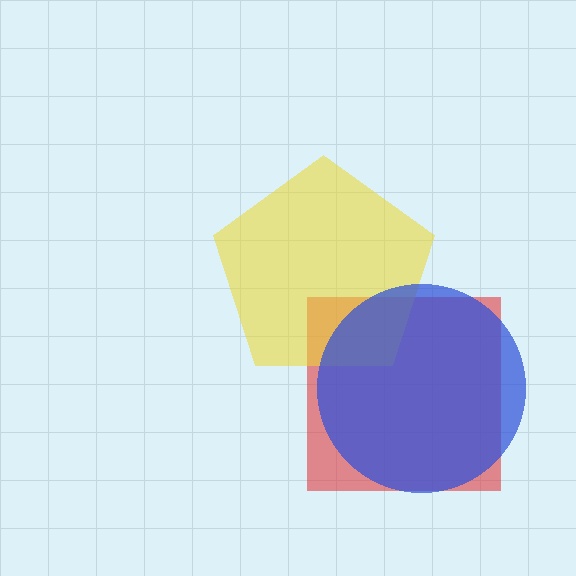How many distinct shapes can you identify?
There are 3 distinct shapes: a red square, a yellow pentagon, a blue circle.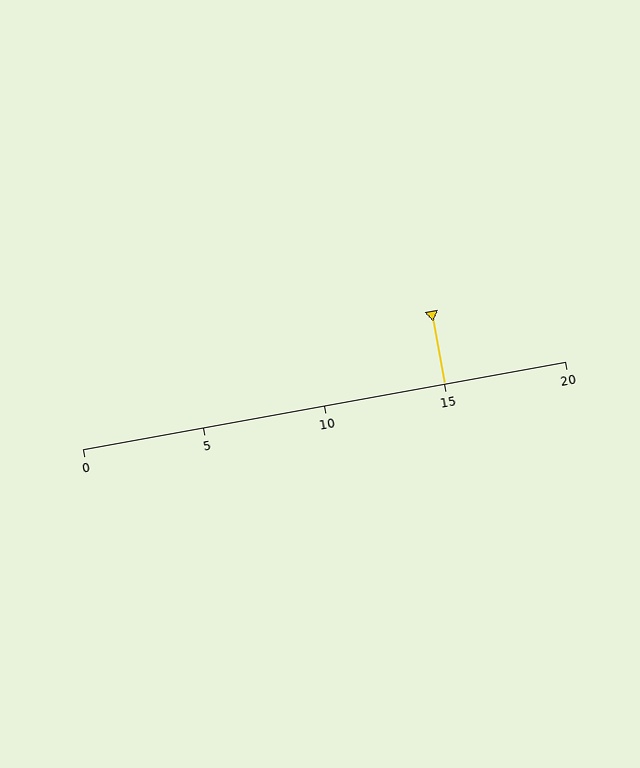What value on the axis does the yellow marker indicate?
The marker indicates approximately 15.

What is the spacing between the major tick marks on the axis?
The major ticks are spaced 5 apart.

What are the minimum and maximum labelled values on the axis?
The axis runs from 0 to 20.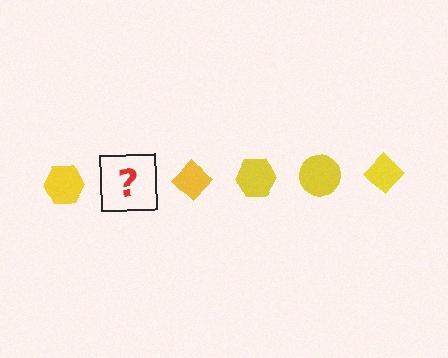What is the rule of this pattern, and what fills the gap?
The rule is that the pattern cycles through hexagon, circle, diamond shapes in yellow. The gap should be filled with a yellow circle.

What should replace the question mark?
The question mark should be replaced with a yellow circle.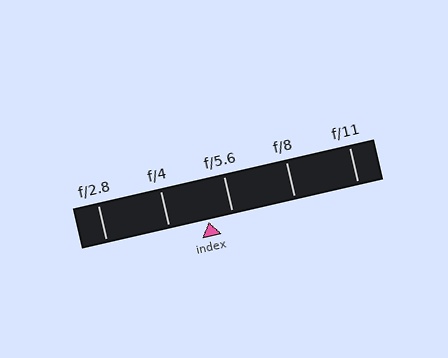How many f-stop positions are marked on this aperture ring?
There are 5 f-stop positions marked.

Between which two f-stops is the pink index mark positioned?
The index mark is between f/4 and f/5.6.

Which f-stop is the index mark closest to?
The index mark is closest to f/5.6.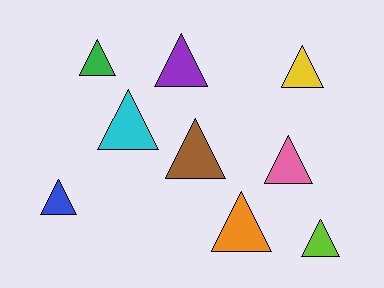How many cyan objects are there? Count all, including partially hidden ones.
There is 1 cyan object.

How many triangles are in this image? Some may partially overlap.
There are 9 triangles.